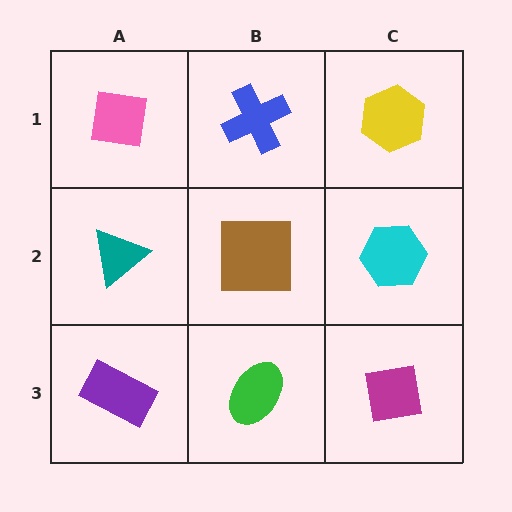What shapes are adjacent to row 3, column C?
A cyan hexagon (row 2, column C), a green ellipse (row 3, column B).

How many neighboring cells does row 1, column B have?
3.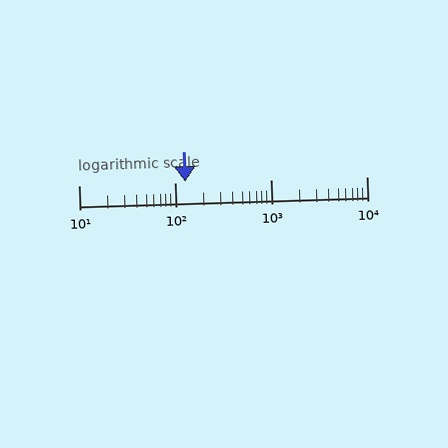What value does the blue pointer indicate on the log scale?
The pointer indicates approximately 130.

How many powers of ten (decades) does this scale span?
The scale spans 3 decades, from 10 to 10000.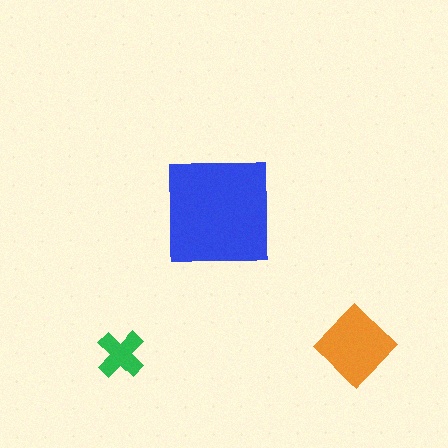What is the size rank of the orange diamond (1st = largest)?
2nd.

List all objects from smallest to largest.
The green cross, the orange diamond, the blue square.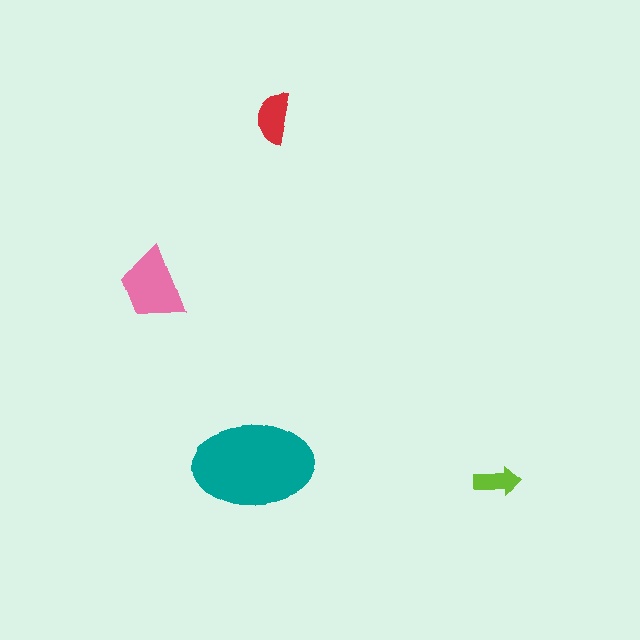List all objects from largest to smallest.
The teal ellipse, the pink trapezoid, the red semicircle, the lime arrow.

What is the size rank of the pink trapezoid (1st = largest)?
2nd.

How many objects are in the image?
There are 4 objects in the image.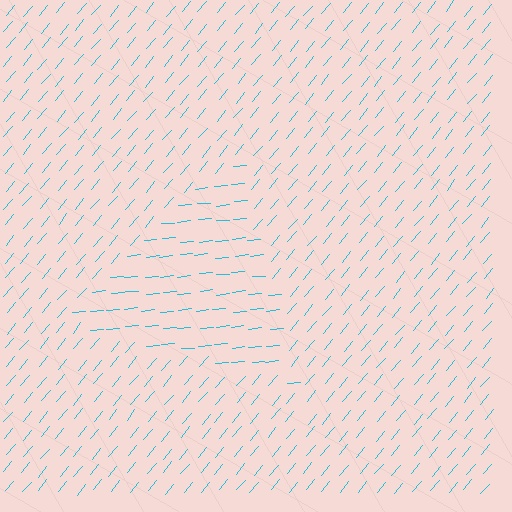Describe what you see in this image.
The image is filled with small cyan line segments. A triangle region in the image has lines oriented differently from the surrounding lines, creating a visible texture boundary.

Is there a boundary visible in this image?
Yes, there is a texture boundary formed by a change in line orientation.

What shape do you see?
I see a triangle.